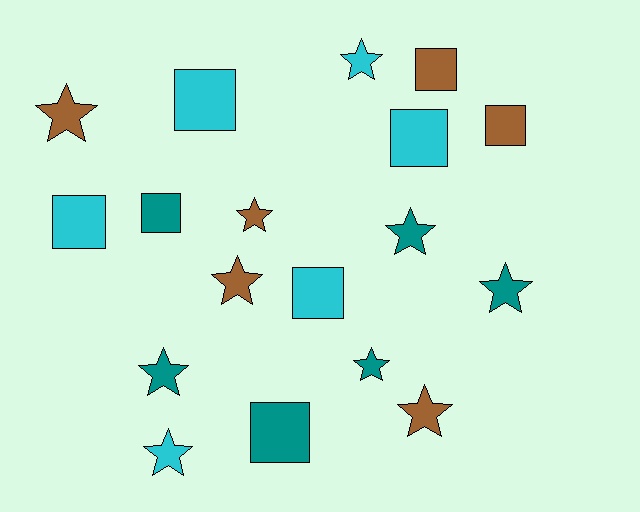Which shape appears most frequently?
Star, with 10 objects.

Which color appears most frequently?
Cyan, with 6 objects.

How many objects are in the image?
There are 18 objects.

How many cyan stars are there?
There are 2 cyan stars.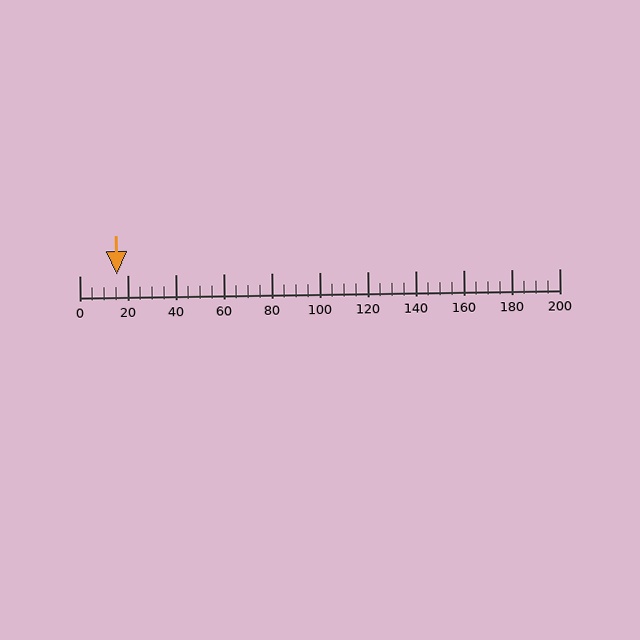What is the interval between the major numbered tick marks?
The major tick marks are spaced 20 units apart.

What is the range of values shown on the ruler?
The ruler shows values from 0 to 200.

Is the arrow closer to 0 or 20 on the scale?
The arrow is closer to 20.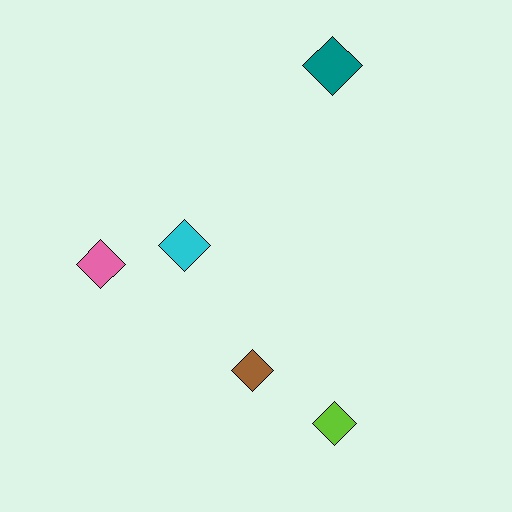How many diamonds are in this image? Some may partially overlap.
There are 5 diamonds.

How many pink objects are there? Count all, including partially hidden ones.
There is 1 pink object.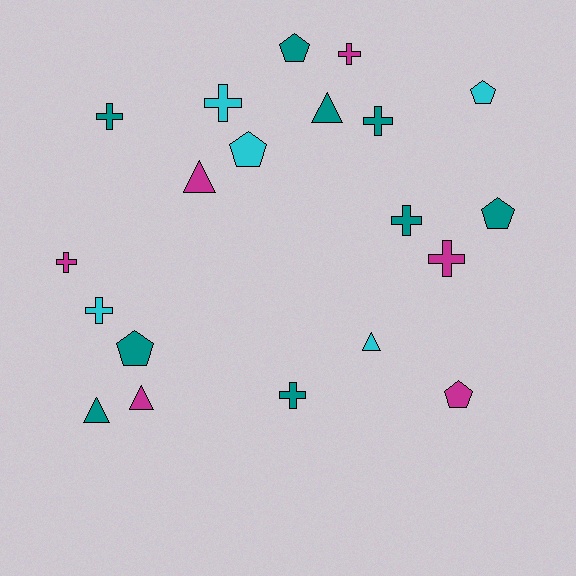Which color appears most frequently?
Teal, with 9 objects.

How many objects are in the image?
There are 20 objects.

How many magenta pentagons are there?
There is 1 magenta pentagon.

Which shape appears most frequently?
Cross, with 9 objects.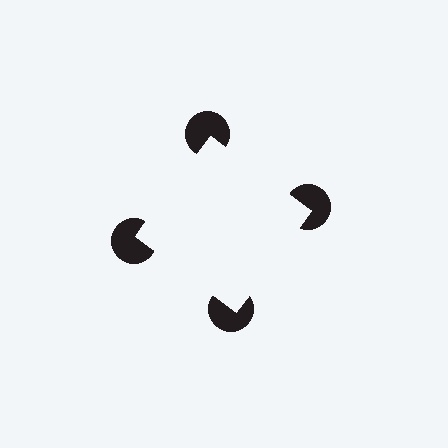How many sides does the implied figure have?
4 sides.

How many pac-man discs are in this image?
There are 4 — one at each vertex of the illusory square.